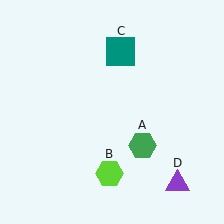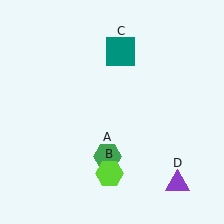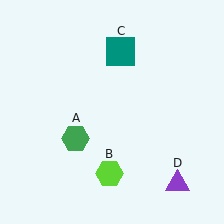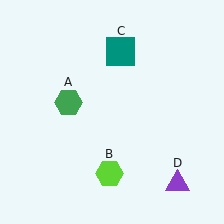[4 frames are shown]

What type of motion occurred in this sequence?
The green hexagon (object A) rotated clockwise around the center of the scene.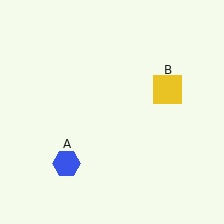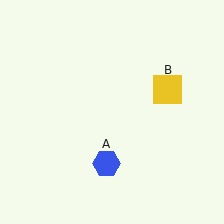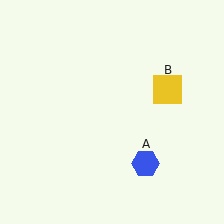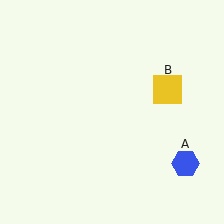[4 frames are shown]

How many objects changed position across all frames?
1 object changed position: blue hexagon (object A).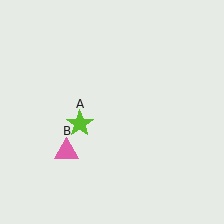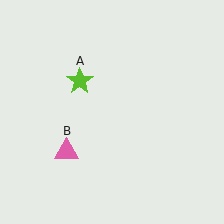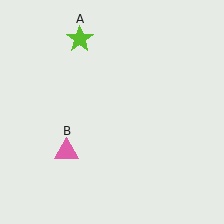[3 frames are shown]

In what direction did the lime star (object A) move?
The lime star (object A) moved up.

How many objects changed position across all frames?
1 object changed position: lime star (object A).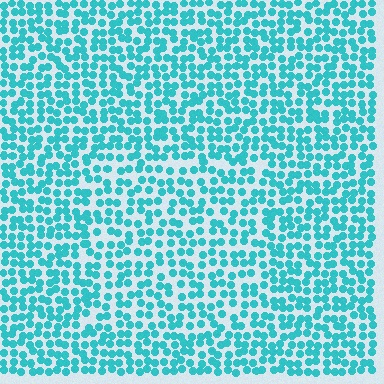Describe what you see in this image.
The image contains small cyan elements arranged at two different densities. A rectangle-shaped region is visible where the elements are less densely packed than the surrounding area.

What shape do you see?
I see a rectangle.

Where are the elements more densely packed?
The elements are more densely packed outside the rectangle boundary.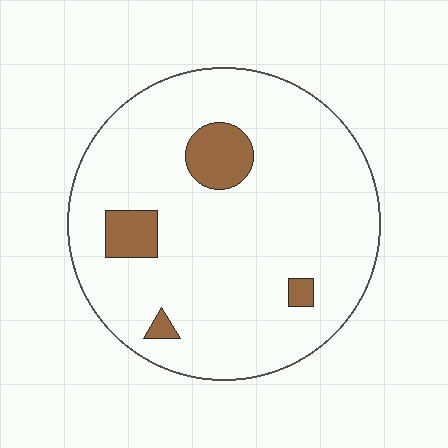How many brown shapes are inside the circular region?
4.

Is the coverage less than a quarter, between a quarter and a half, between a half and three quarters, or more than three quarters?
Less than a quarter.